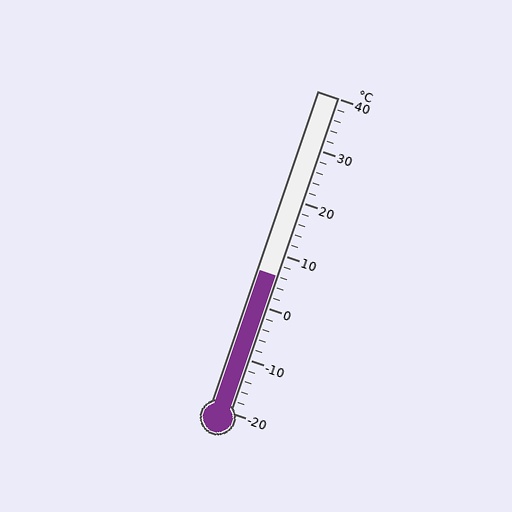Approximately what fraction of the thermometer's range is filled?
The thermometer is filled to approximately 45% of its range.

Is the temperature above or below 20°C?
The temperature is below 20°C.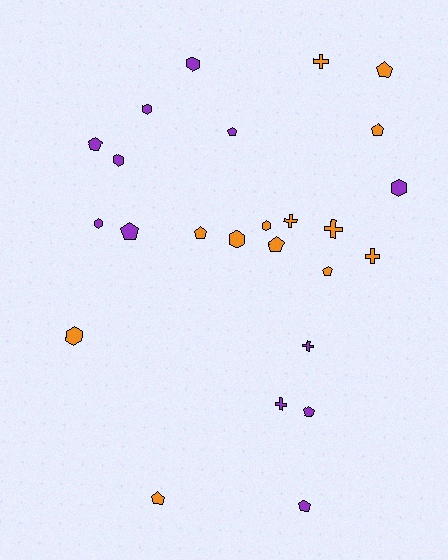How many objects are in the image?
There are 25 objects.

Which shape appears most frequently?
Pentagon, with 11 objects.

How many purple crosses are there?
There are 2 purple crosses.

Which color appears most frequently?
Orange, with 13 objects.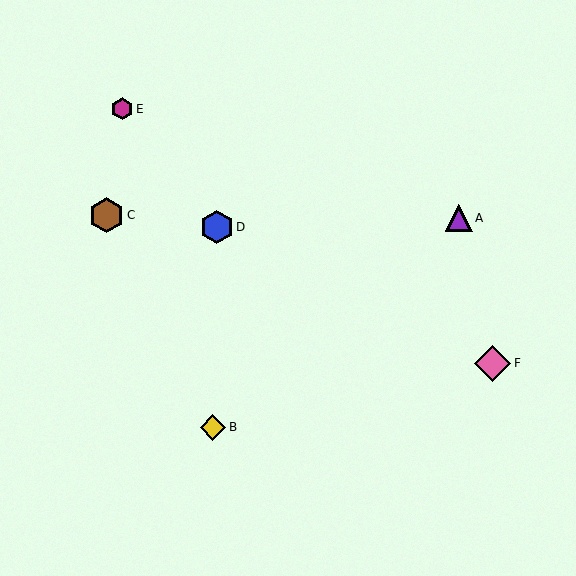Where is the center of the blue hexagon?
The center of the blue hexagon is at (217, 227).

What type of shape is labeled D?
Shape D is a blue hexagon.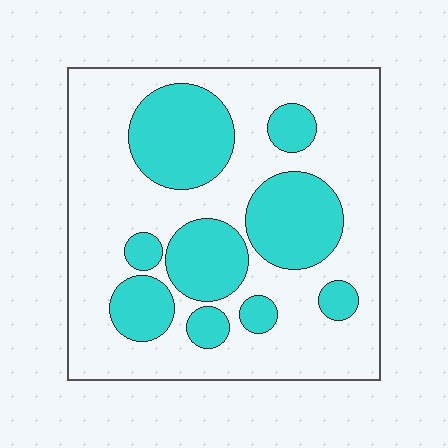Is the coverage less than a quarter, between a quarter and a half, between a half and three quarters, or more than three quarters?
Between a quarter and a half.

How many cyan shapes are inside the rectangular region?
9.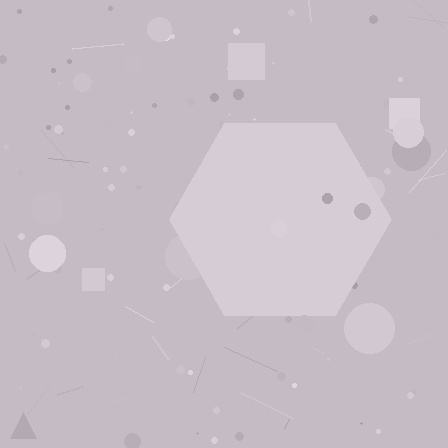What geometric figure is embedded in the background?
A hexagon is embedded in the background.